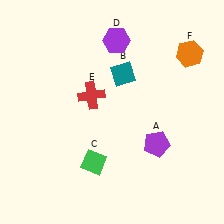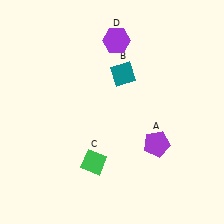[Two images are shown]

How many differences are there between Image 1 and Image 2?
There are 2 differences between the two images.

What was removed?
The red cross (E), the orange hexagon (F) were removed in Image 2.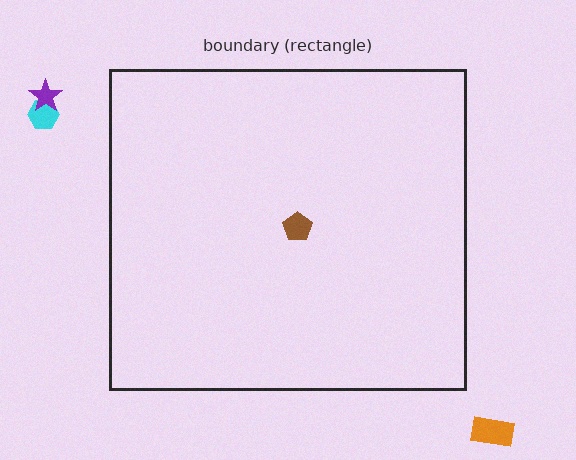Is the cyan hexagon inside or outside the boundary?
Outside.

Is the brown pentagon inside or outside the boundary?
Inside.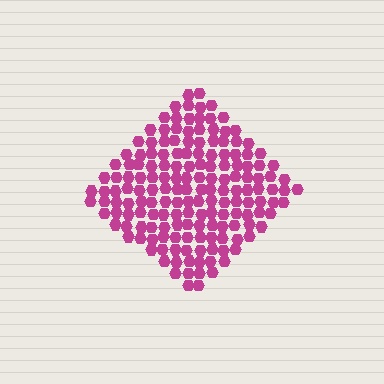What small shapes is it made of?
It is made of small hexagons.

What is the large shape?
The large shape is a diamond.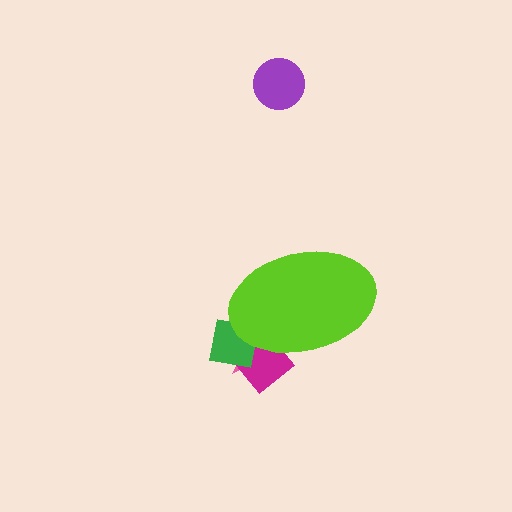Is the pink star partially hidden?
Yes, the pink star is partially hidden behind the lime ellipse.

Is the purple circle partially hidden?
No, the purple circle is fully visible.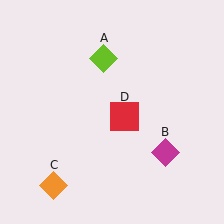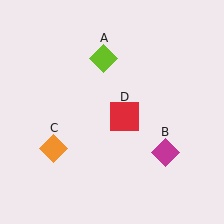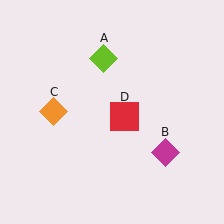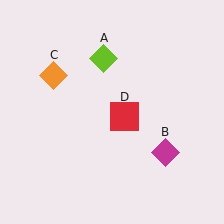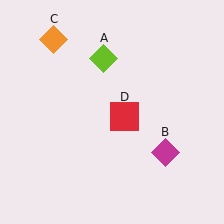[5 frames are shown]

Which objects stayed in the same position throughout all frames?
Lime diamond (object A) and magenta diamond (object B) and red square (object D) remained stationary.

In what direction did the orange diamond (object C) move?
The orange diamond (object C) moved up.